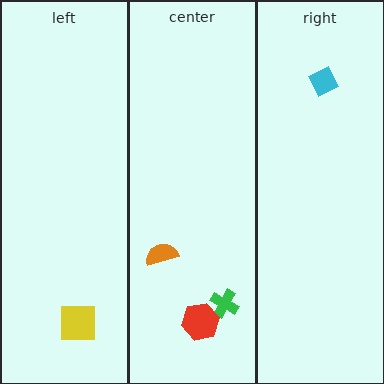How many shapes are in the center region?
3.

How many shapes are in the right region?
1.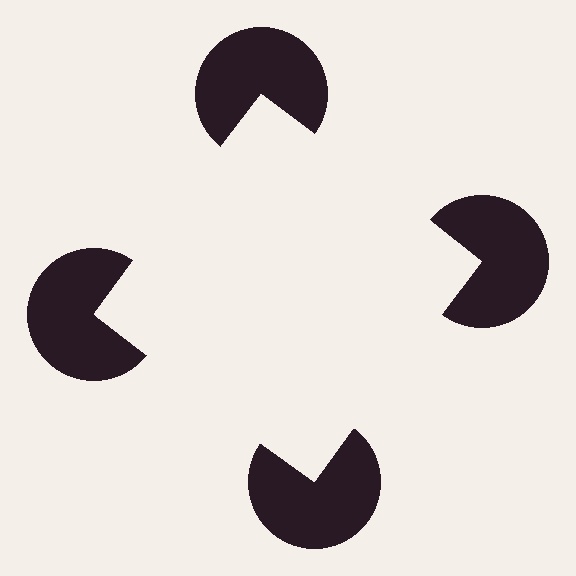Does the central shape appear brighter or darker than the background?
It typically appears slightly brighter than the background, even though no actual brightness change is drawn.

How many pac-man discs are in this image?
There are 4 — one at each vertex of the illusory square.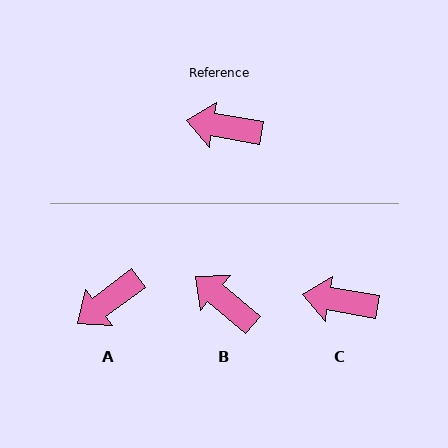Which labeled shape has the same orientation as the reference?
C.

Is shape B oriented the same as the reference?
No, it is off by about 31 degrees.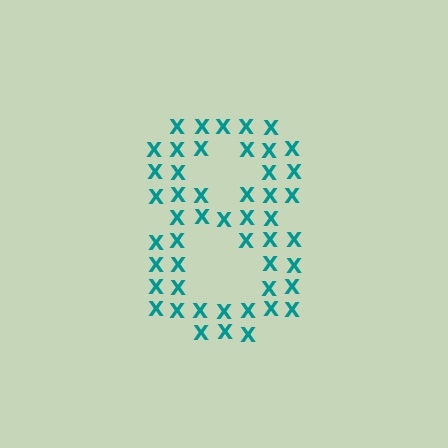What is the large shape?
The large shape is the digit 8.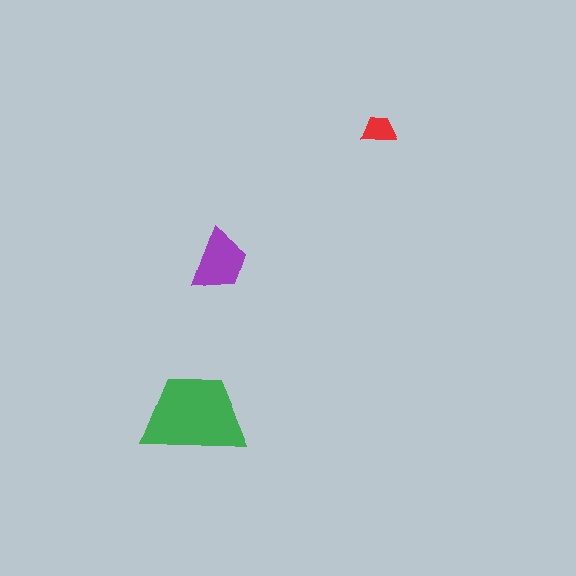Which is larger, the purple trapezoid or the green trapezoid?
The green one.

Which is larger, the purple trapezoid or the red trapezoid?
The purple one.